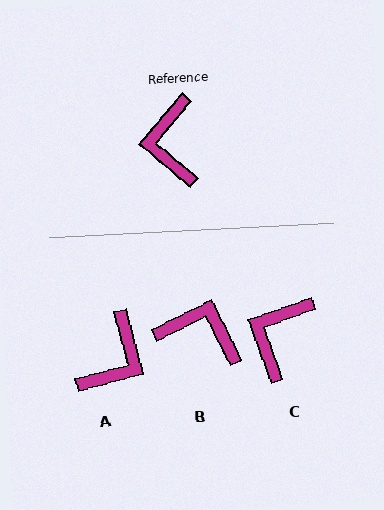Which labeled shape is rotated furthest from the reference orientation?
A, about 145 degrees away.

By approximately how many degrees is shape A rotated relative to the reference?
Approximately 145 degrees counter-clockwise.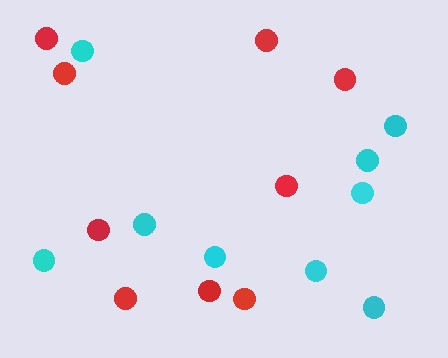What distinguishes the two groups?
There are 2 groups: one group of red circles (9) and one group of cyan circles (9).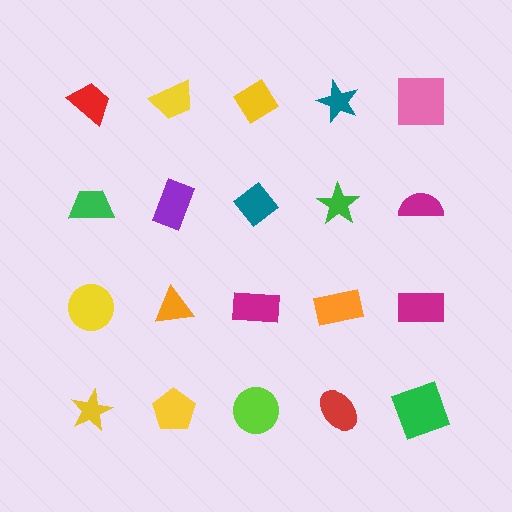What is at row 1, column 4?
A teal star.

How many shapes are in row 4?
5 shapes.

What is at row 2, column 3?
A teal diamond.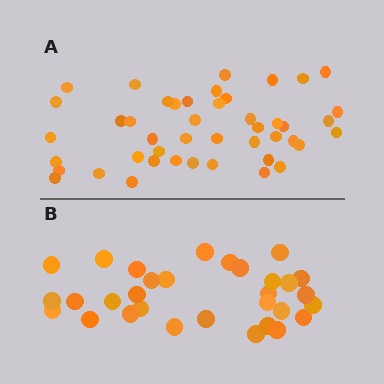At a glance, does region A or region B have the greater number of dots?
Region A (the top region) has more dots.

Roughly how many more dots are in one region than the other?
Region A has approximately 15 more dots than region B.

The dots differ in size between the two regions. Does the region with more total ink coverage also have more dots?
No. Region B has more total ink coverage because its dots are larger, but region A actually contains more individual dots. Total area can be misleading — the number of items is what matters here.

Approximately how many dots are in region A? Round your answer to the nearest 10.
About 40 dots. (The exact count is 45, which rounds to 40.)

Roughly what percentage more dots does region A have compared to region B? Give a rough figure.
About 45% more.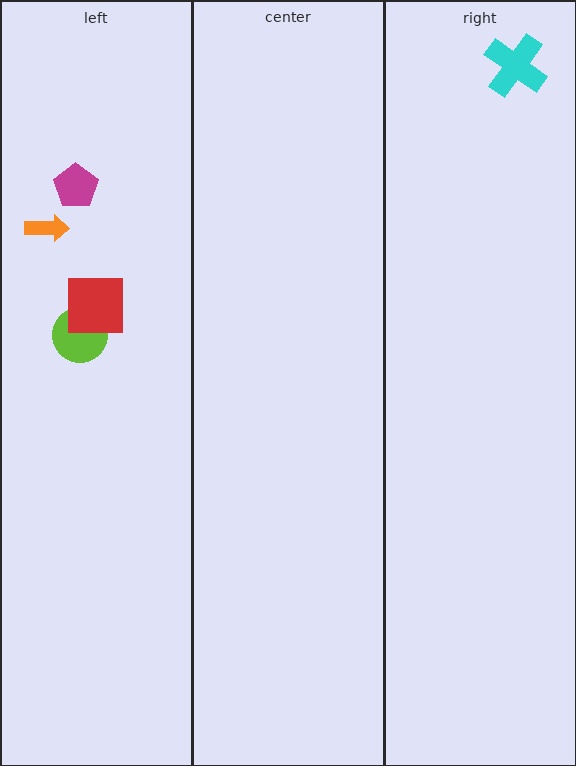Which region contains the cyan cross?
The right region.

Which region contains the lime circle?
The left region.